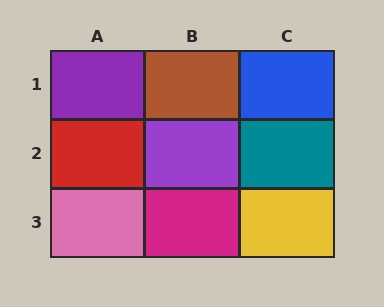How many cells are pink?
1 cell is pink.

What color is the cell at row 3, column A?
Pink.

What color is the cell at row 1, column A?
Purple.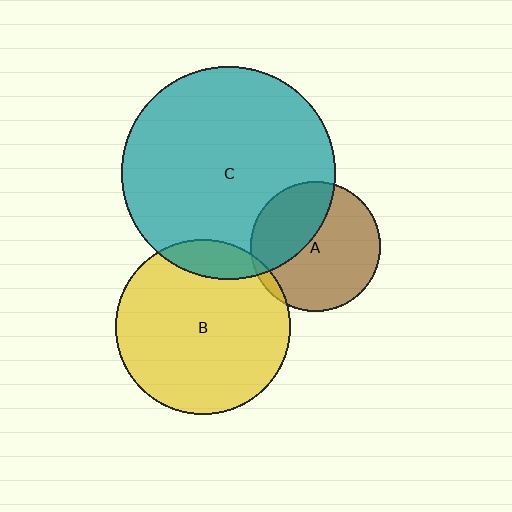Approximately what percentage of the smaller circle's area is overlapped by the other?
Approximately 5%.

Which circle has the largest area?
Circle C (teal).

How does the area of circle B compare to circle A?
Approximately 1.8 times.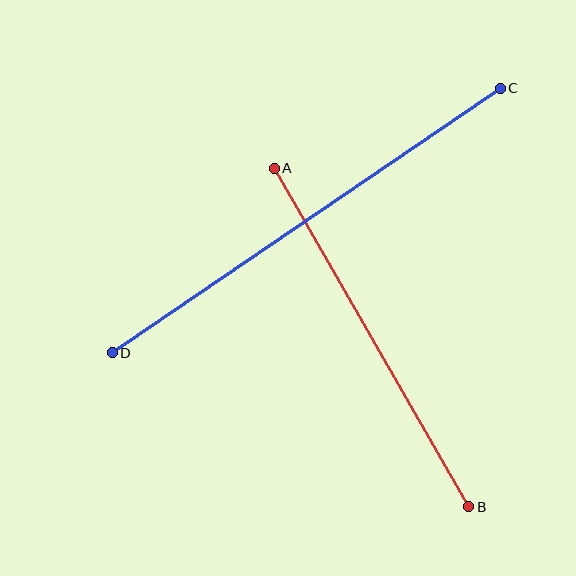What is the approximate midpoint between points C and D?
The midpoint is at approximately (306, 220) pixels.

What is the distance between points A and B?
The distance is approximately 390 pixels.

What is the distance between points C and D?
The distance is approximately 470 pixels.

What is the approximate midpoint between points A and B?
The midpoint is at approximately (371, 338) pixels.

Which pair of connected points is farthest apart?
Points C and D are farthest apart.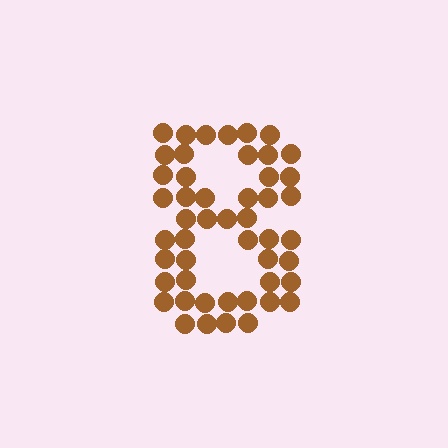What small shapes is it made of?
It is made of small circles.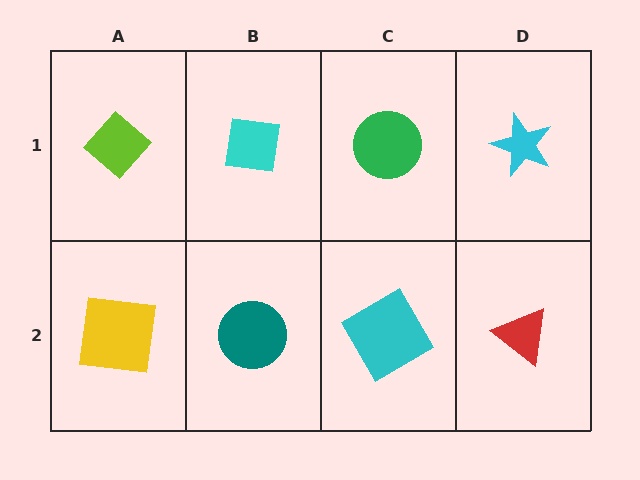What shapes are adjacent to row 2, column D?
A cyan star (row 1, column D), a cyan diamond (row 2, column C).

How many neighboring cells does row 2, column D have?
2.